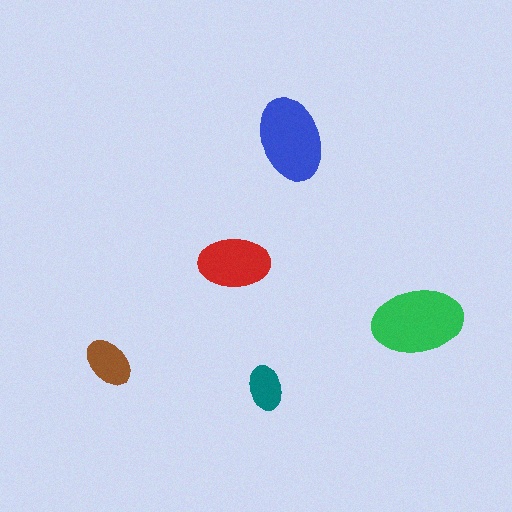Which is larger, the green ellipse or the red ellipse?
The green one.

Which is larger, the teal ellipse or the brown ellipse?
The brown one.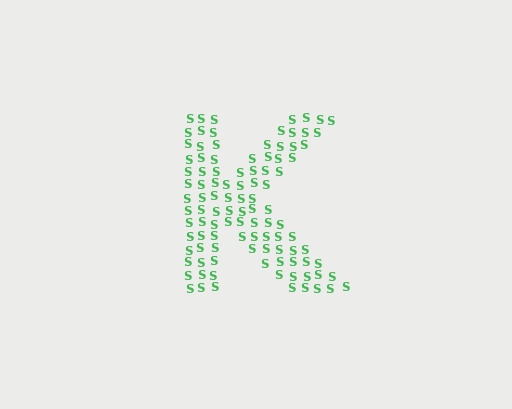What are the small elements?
The small elements are letter S's.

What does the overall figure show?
The overall figure shows the letter K.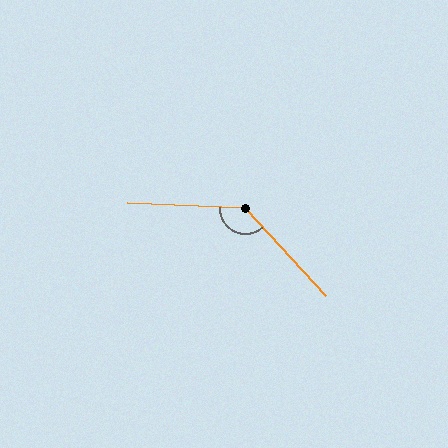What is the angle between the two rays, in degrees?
Approximately 135 degrees.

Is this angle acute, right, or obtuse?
It is obtuse.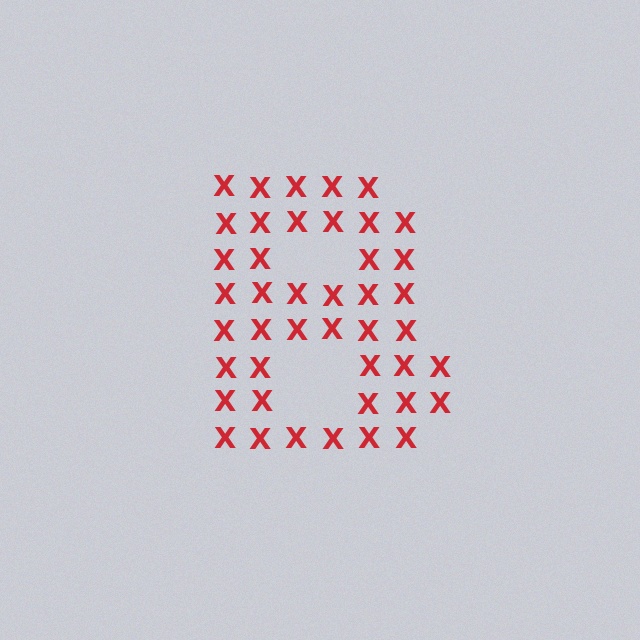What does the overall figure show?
The overall figure shows the letter B.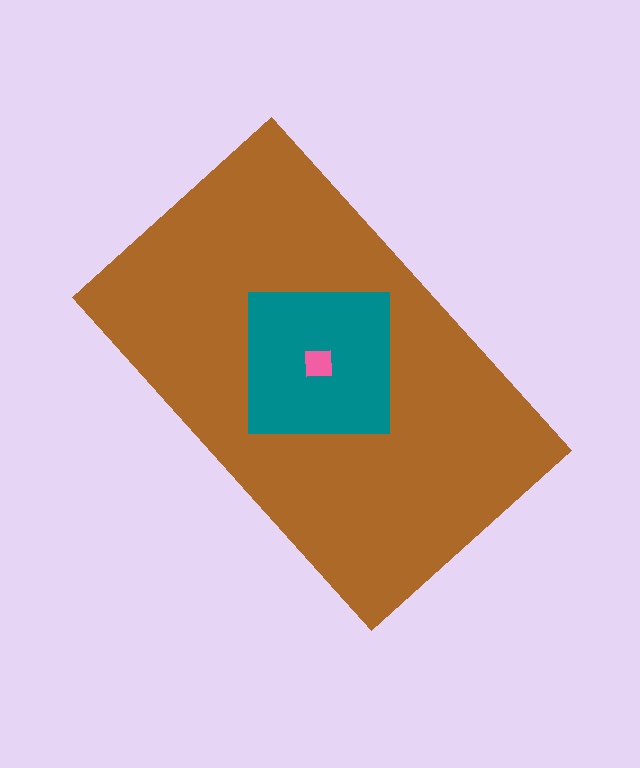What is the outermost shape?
The brown rectangle.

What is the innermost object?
The pink square.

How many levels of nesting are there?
3.